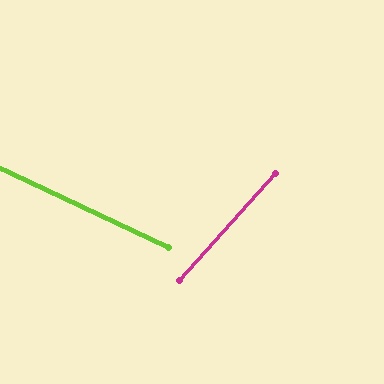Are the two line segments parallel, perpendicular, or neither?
Neither parallel nor perpendicular — they differ by about 73°.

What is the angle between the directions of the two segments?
Approximately 73 degrees.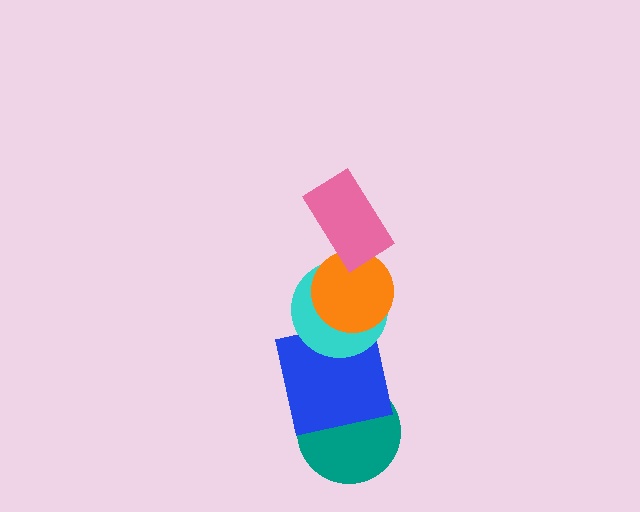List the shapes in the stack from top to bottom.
From top to bottom: the pink rectangle, the orange circle, the cyan circle, the blue square, the teal circle.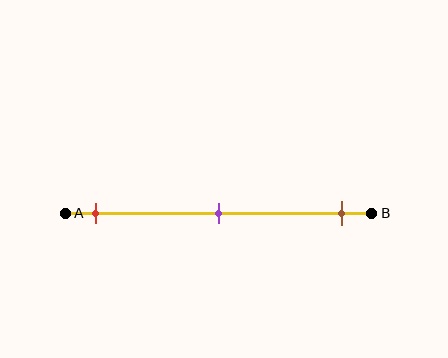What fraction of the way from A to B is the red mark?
The red mark is approximately 10% (0.1) of the way from A to B.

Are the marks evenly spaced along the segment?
Yes, the marks are approximately evenly spaced.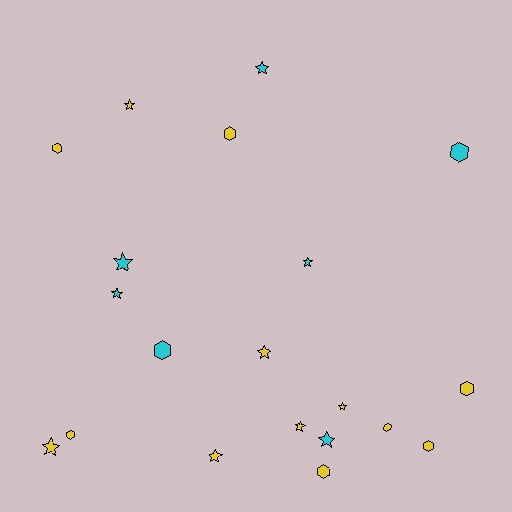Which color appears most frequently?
Yellow, with 13 objects.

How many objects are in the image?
There are 20 objects.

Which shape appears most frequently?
Star, with 11 objects.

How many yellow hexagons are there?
There are 7 yellow hexagons.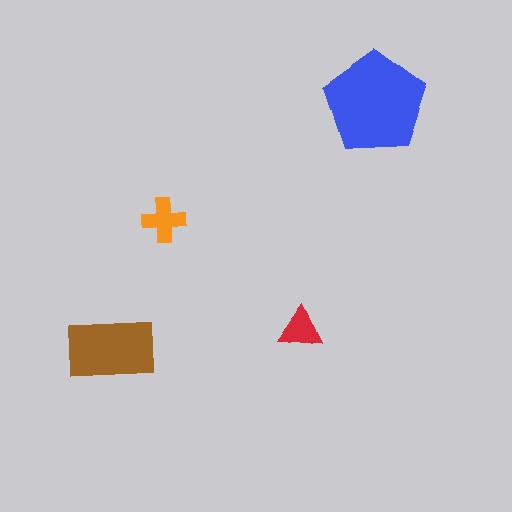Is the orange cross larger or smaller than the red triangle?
Larger.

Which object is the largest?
The blue pentagon.